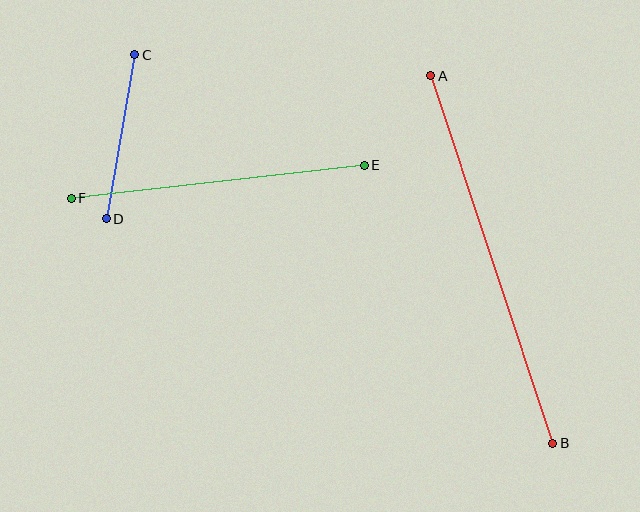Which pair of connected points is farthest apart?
Points A and B are farthest apart.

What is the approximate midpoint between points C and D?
The midpoint is at approximately (120, 137) pixels.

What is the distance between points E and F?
The distance is approximately 295 pixels.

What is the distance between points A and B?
The distance is approximately 387 pixels.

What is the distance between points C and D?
The distance is approximately 166 pixels.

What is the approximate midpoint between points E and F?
The midpoint is at approximately (218, 182) pixels.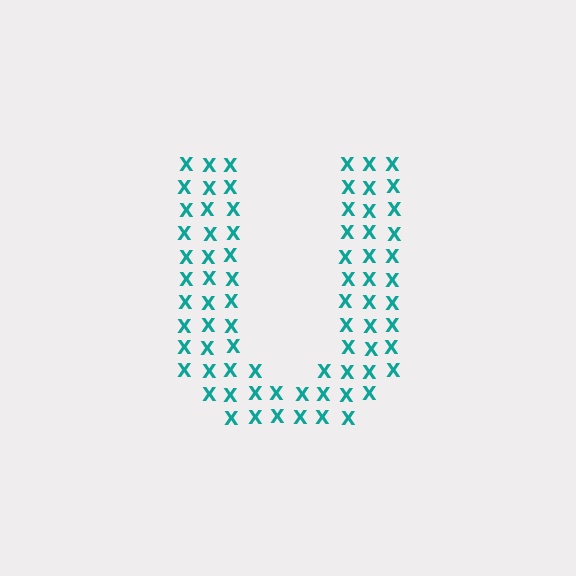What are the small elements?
The small elements are letter X's.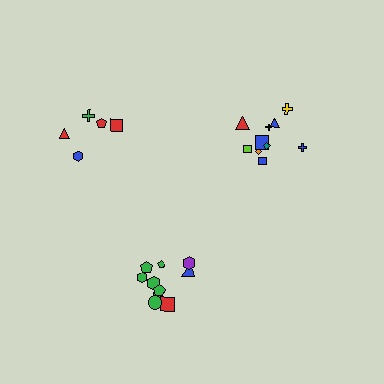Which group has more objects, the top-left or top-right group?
The top-right group.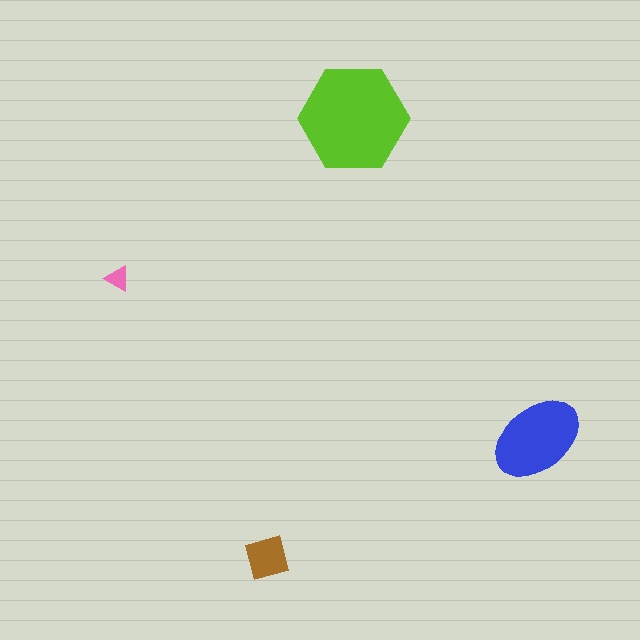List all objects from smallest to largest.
The pink triangle, the brown diamond, the blue ellipse, the lime hexagon.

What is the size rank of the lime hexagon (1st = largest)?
1st.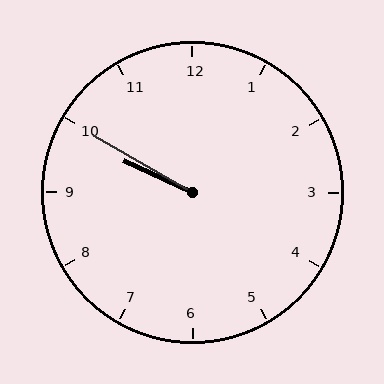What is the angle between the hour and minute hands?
Approximately 5 degrees.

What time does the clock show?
9:50.